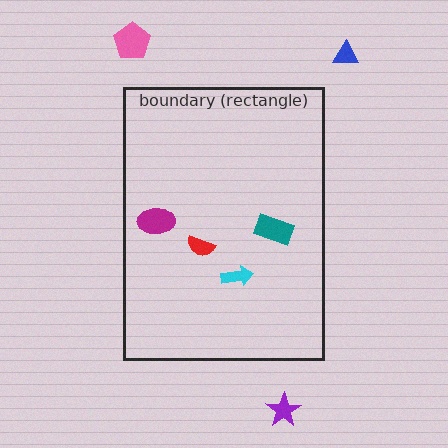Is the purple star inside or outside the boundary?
Outside.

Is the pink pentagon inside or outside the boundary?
Outside.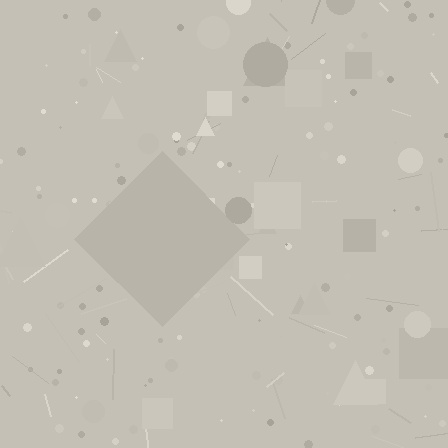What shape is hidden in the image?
A diamond is hidden in the image.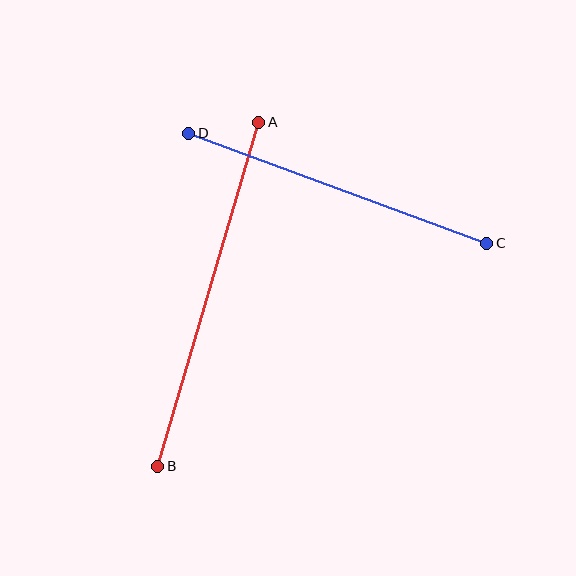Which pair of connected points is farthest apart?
Points A and B are farthest apart.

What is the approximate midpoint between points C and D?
The midpoint is at approximately (338, 188) pixels.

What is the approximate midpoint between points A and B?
The midpoint is at approximately (208, 294) pixels.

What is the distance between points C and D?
The distance is approximately 317 pixels.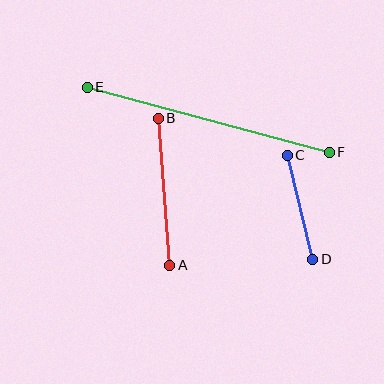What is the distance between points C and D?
The distance is approximately 107 pixels.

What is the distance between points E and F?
The distance is approximately 250 pixels.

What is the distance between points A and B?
The distance is approximately 148 pixels.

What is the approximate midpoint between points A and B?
The midpoint is at approximately (164, 192) pixels.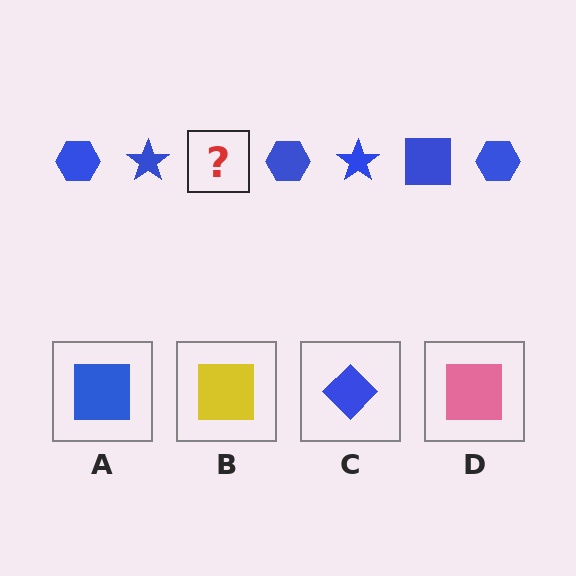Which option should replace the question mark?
Option A.